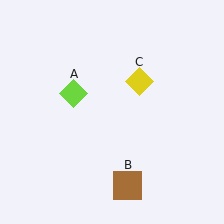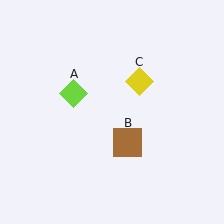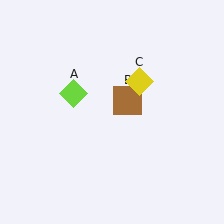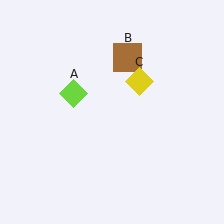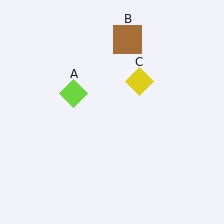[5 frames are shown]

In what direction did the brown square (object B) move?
The brown square (object B) moved up.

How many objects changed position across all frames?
1 object changed position: brown square (object B).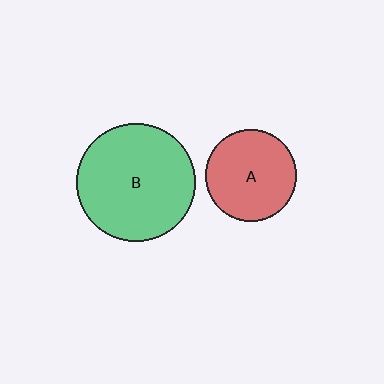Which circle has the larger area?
Circle B (green).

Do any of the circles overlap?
No, none of the circles overlap.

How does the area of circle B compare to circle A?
Approximately 1.7 times.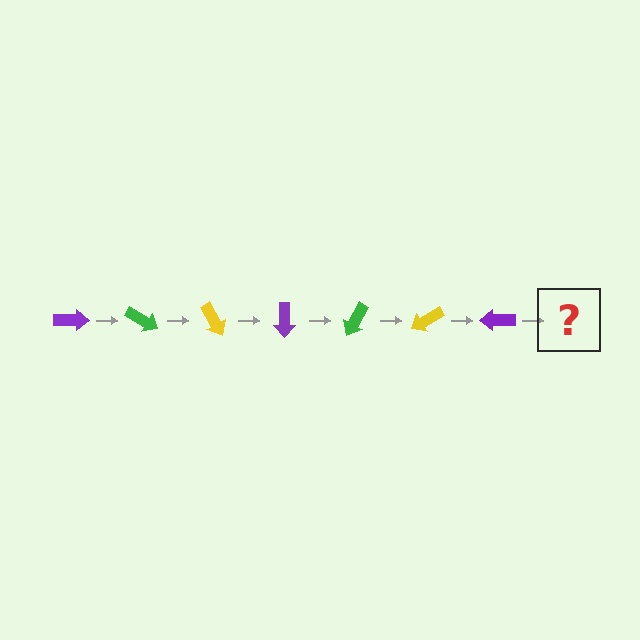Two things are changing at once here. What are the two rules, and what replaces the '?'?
The two rules are that it rotates 30 degrees each step and the color cycles through purple, green, and yellow. The '?' should be a green arrow, rotated 210 degrees from the start.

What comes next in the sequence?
The next element should be a green arrow, rotated 210 degrees from the start.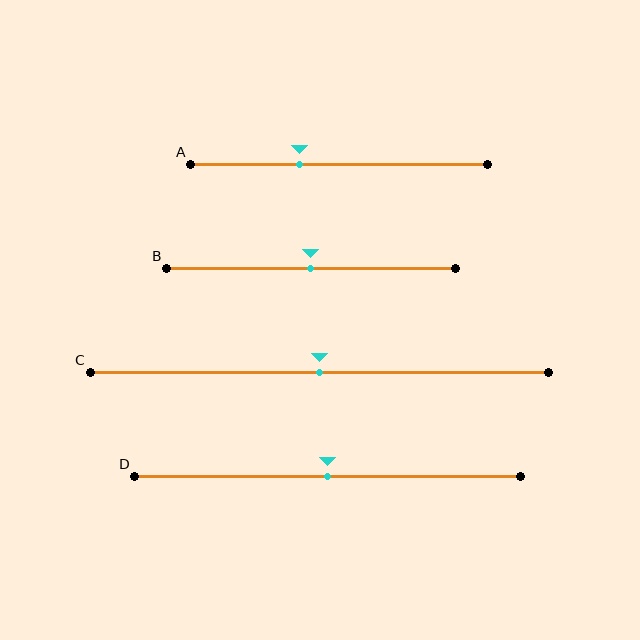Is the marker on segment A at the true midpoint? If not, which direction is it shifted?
No, the marker on segment A is shifted to the left by about 13% of the segment length.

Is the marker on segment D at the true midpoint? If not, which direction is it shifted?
Yes, the marker on segment D is at the true midpoint.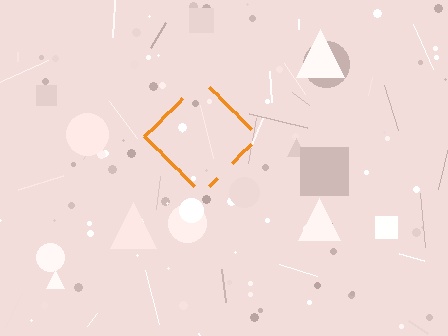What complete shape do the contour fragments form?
The contour fragments form a diamond.